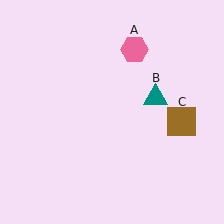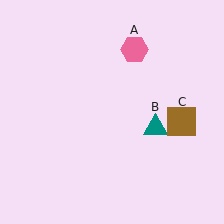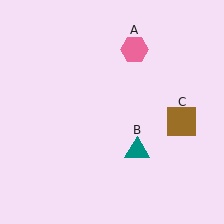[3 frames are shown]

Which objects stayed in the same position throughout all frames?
Pink hexagon (object A) and brown square (object C) remained stationary.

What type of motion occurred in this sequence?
The teal triangle (object B) rotated clockwise around the center of the scene.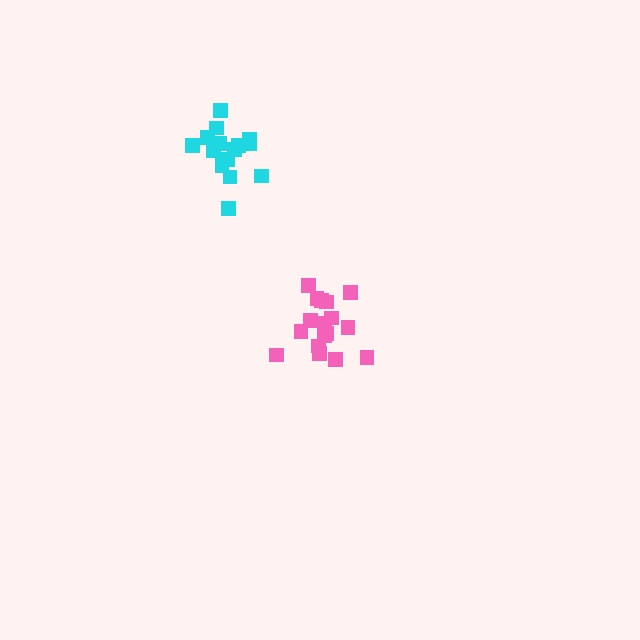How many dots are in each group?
Group 1: 18 dots, Group 2: 15 dots (33 total).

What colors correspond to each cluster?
The clusters are colored: pink, cyan.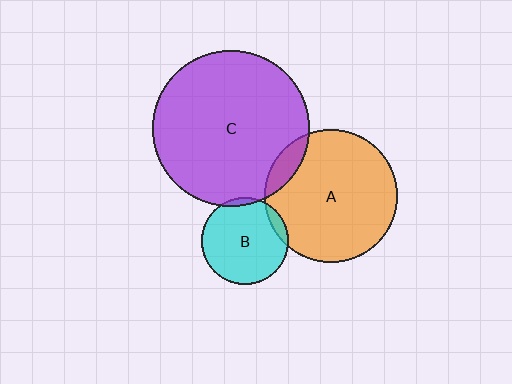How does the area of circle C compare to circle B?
Approximately 3.2 times.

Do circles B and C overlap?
Yes.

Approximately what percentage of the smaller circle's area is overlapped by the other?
Approximately 5%.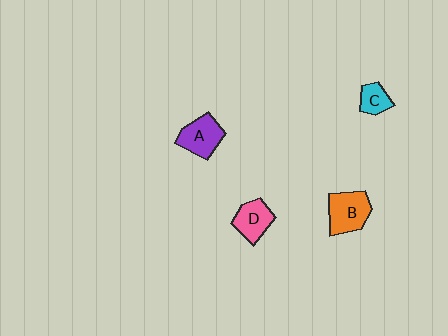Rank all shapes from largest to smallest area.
From largest to smallest: B (orange), A (purple), D (pink), C (cyan).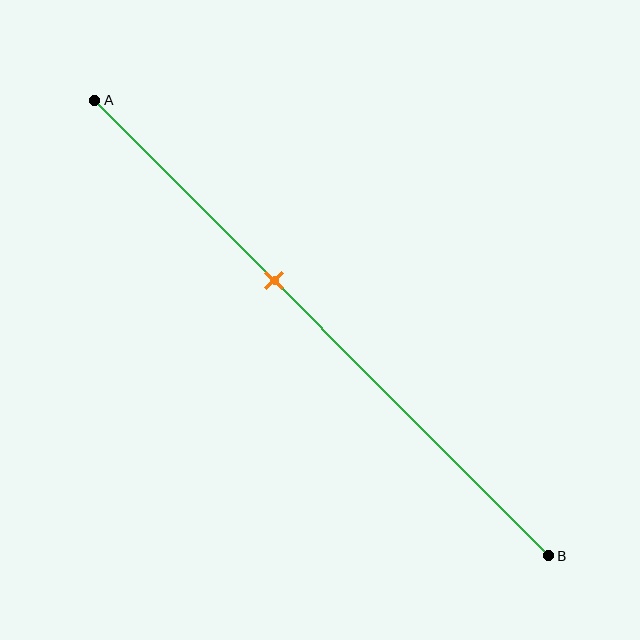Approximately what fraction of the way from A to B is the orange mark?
The orange mark is approximately 40% of the way from A to B.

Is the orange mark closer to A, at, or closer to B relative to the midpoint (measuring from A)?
The orange mark is closer to point A than the midpoint of segment AB.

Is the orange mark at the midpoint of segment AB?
No, the mark is at about 40% from A, not at the 50% midpoint.